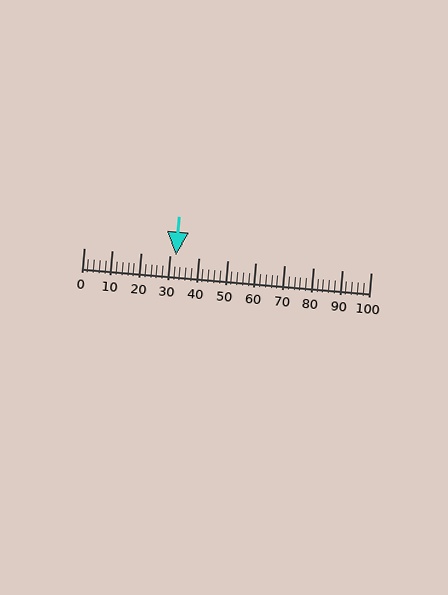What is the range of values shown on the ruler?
The ruler shows values from 0 to 100.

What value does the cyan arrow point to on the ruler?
The cyan arrow points to approximately 32.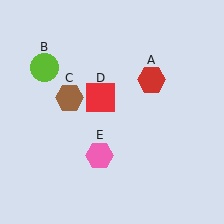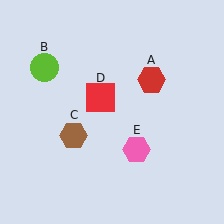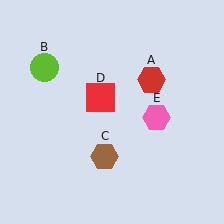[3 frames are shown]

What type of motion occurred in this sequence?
The brown hexagon (object C), pink hexagon (object E) rotated counterclockwise around the center of the scene.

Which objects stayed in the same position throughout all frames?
Red hexagon (object A) and lime circle (object B) and red square (object D) remained stationary.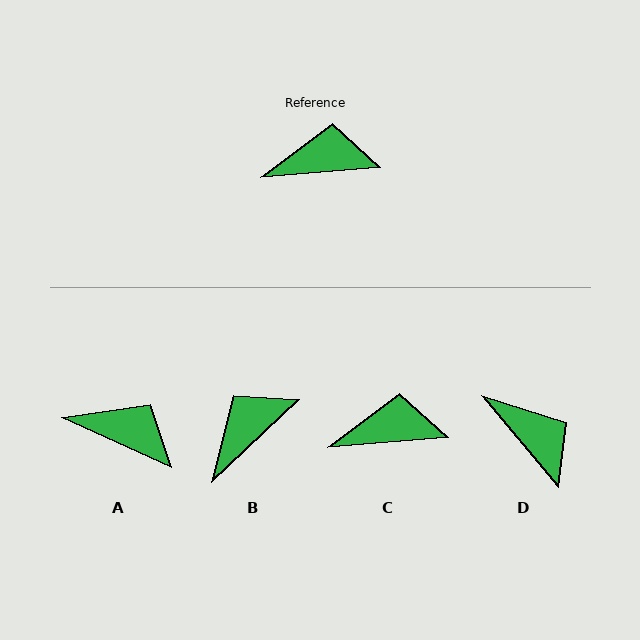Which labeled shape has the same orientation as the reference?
C.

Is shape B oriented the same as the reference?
No, it is off by about 39 degrees.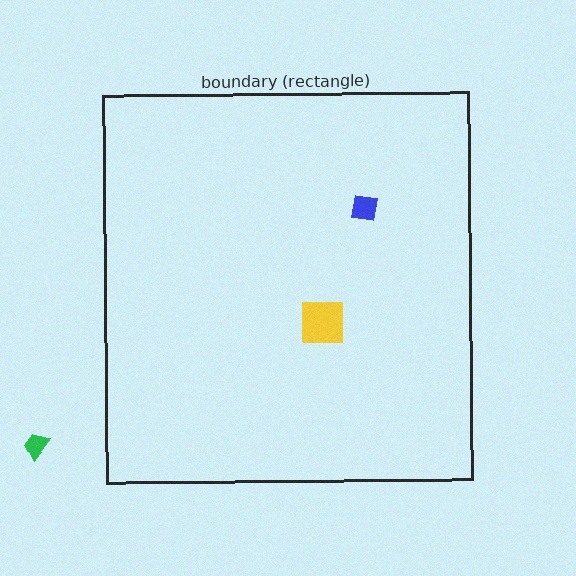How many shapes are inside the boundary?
2 inside, 1 outside.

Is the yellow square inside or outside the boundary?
Inside.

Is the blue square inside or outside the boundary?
Inside.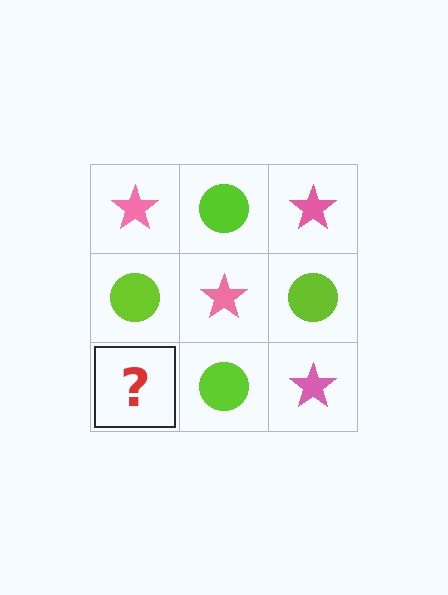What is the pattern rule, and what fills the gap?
The rule is that it alternates pink star and lime circle in a checkerboard pattern. The gap should be filled with a pink star.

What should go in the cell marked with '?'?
The missing cell should contain a pink star.